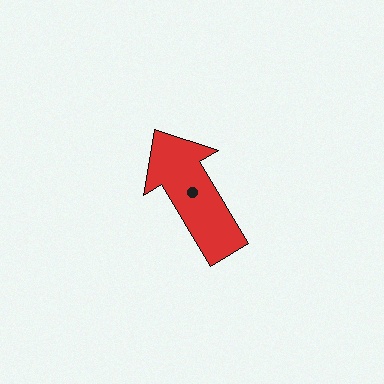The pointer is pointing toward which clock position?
Roughly 11 o'clock.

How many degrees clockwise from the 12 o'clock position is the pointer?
Approximately 329 degrees.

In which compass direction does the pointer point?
Northwest.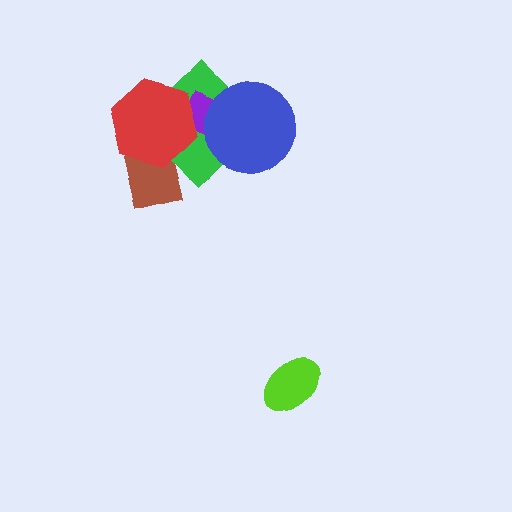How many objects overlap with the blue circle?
2 objects overlap with the blue circle.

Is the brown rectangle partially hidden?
Yes, it is partially covered by another shape.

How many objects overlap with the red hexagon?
3 objects overlap with the red hexagon.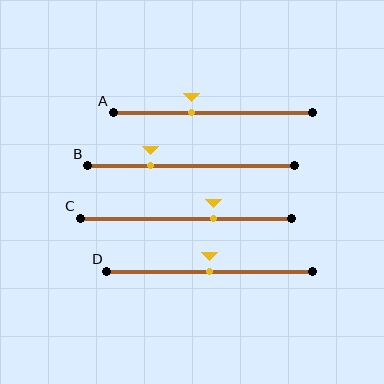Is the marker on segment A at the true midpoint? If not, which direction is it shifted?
No, the marker on segment A is shifted to the left by about 11% of the segment length.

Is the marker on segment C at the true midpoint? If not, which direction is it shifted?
No, the marker on segment C is shifted to the right by about 13% of the segment length.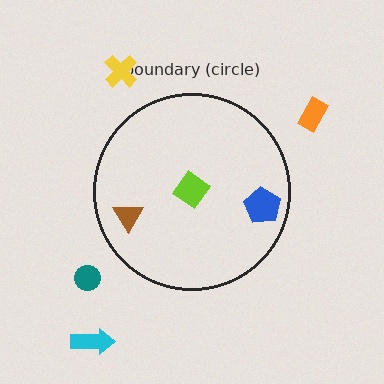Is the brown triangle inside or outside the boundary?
Inside.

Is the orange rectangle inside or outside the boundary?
Outside.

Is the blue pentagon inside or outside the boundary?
Inside.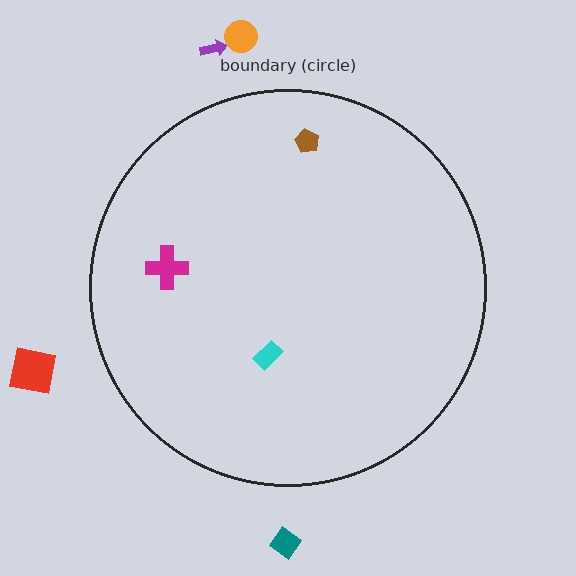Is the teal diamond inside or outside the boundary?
Outside.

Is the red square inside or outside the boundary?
Outside.